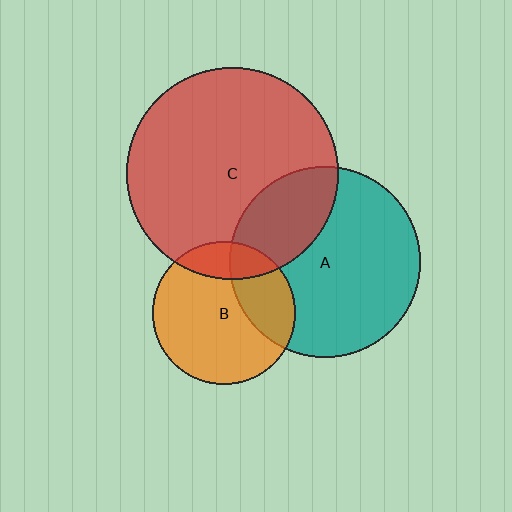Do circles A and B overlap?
Yes.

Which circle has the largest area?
Circle C (red).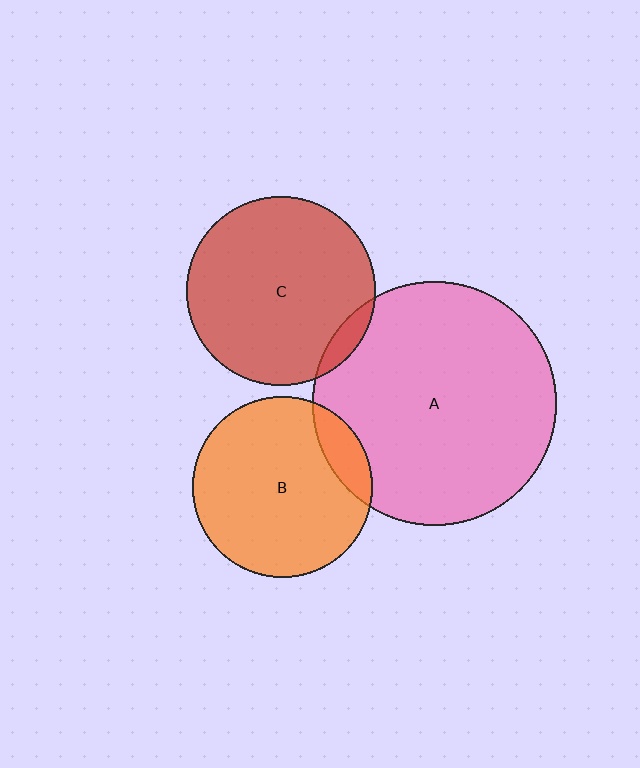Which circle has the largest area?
Circle A (pink).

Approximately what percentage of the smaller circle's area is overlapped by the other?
Approximately 5%.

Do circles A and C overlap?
Yes.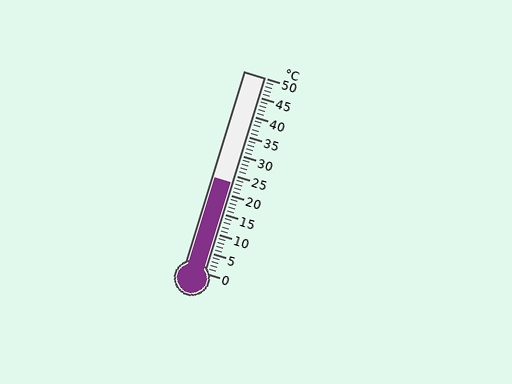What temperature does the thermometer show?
The thermometer shows approximately 23°C.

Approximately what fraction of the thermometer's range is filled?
The thermometer is filled to approximately 45% of its range.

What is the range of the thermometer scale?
The thermometer scale ranges from 0°C to 50°C.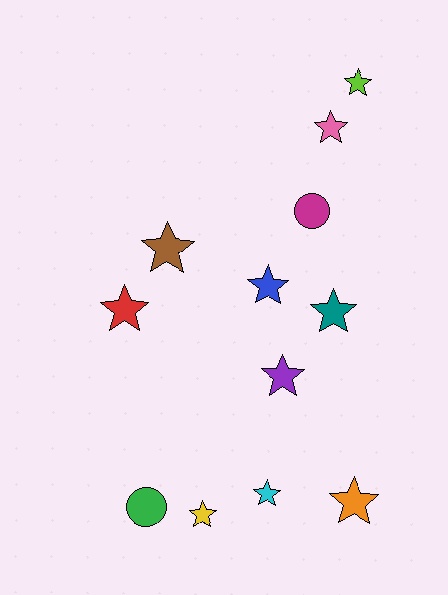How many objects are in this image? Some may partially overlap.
There are 12 objects.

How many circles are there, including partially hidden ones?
There are 2 circles.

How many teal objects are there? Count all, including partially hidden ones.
There is 1 teal object.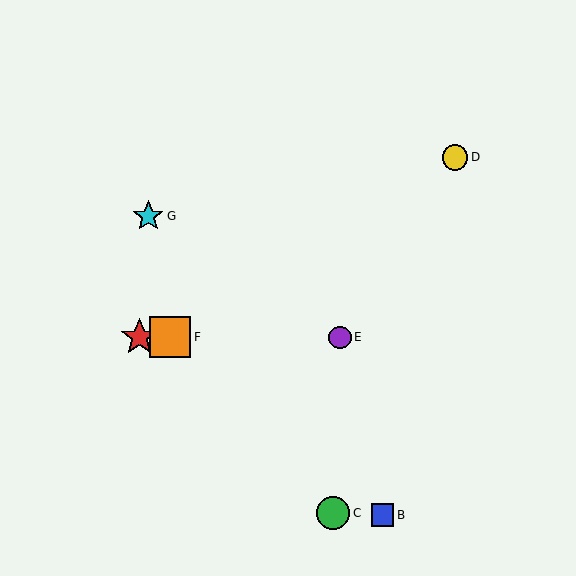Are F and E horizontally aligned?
Yes, both are at y≈337.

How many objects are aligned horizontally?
3 objects (A, E, F) are aligned horizontally.